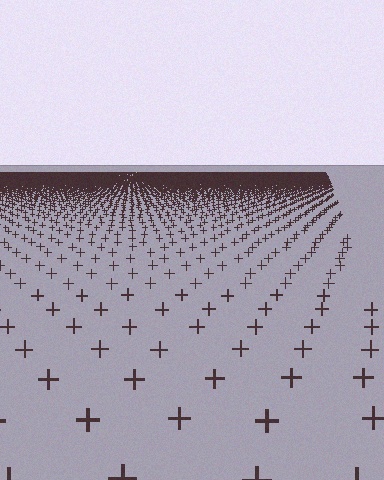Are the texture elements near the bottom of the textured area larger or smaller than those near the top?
Larger. Near the bottom, elements are closer to the viewer and appear at a bigger on-screen size.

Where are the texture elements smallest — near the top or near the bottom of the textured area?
Near the top.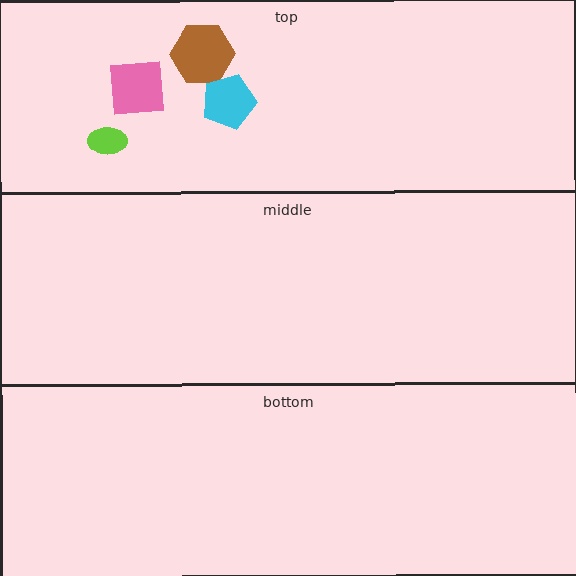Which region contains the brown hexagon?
The top region.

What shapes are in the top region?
The brown hexagon, the cyan pentagon, the lime ellipse, the pink square.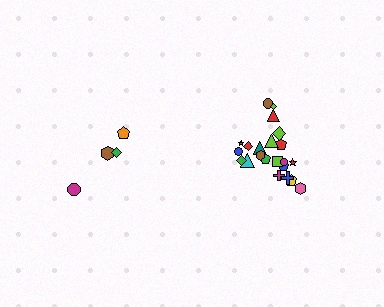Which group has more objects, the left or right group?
The right group.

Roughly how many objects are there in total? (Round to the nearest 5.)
Roughly 25 objects in total.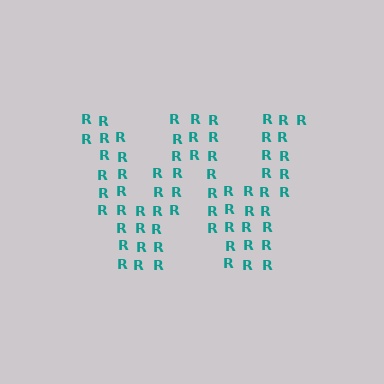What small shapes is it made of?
It is made of small letter R's.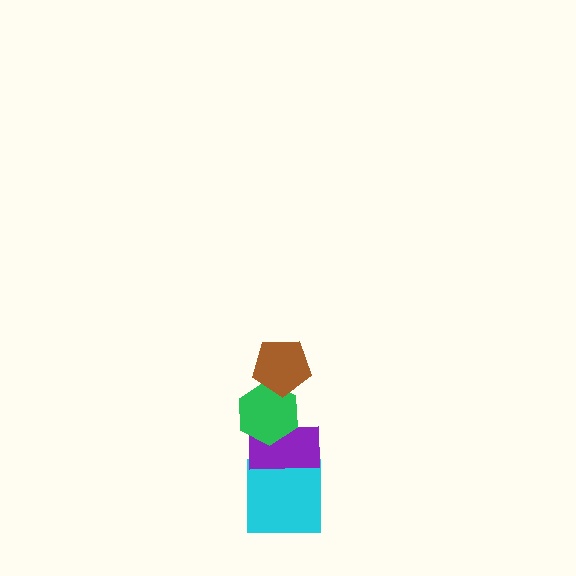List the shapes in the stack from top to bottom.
From top to bottom: the brown pentagon, the green hexagon, the purple rectangle, the cyan square.